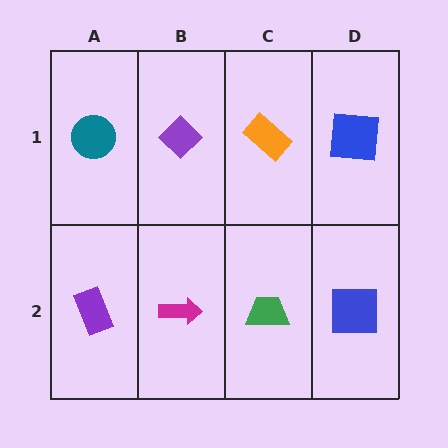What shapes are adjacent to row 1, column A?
A purple rectangle (row 2, column A), a purple diamond (row 1, column B).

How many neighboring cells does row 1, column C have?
3.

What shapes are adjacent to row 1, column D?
A blue square (row 2, column D), an orange rectangle (row 1, column C).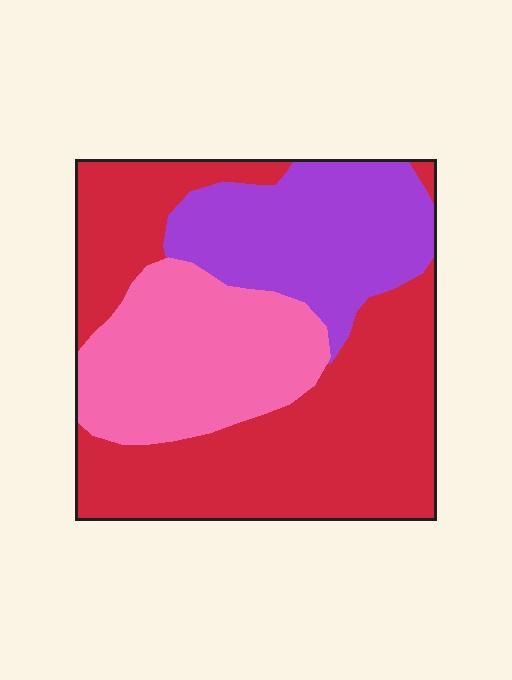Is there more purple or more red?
Red.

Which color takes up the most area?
Red, at roughly 50%.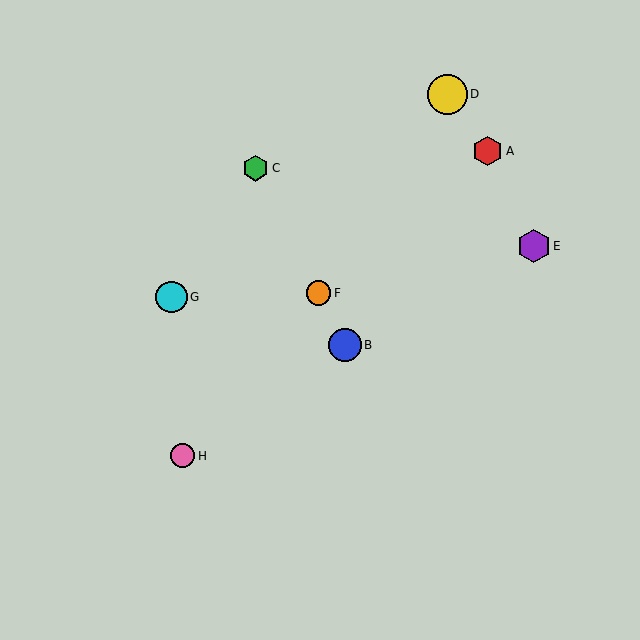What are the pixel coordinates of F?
Object F is at (319, 293).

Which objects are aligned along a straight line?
Objects B, C, F are aligned along a straight line.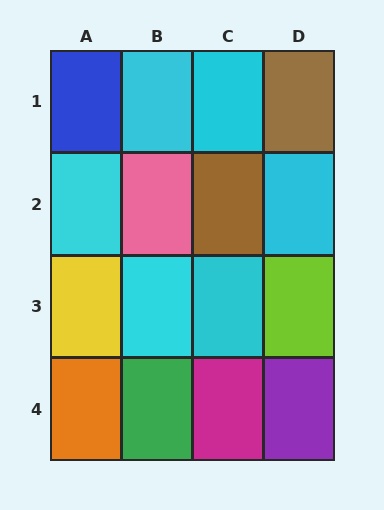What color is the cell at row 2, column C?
Brown.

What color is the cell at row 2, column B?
Pink.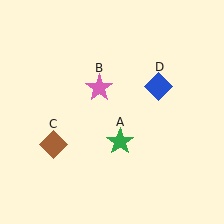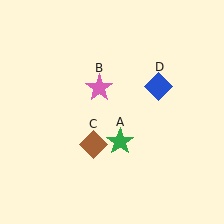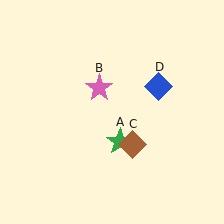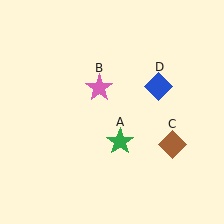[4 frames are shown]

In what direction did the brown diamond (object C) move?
The brown diamond (object C) moved right.